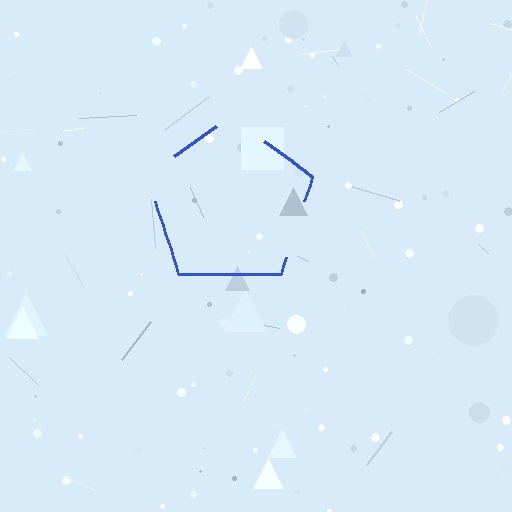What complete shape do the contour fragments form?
The contour fragments form a pentagon.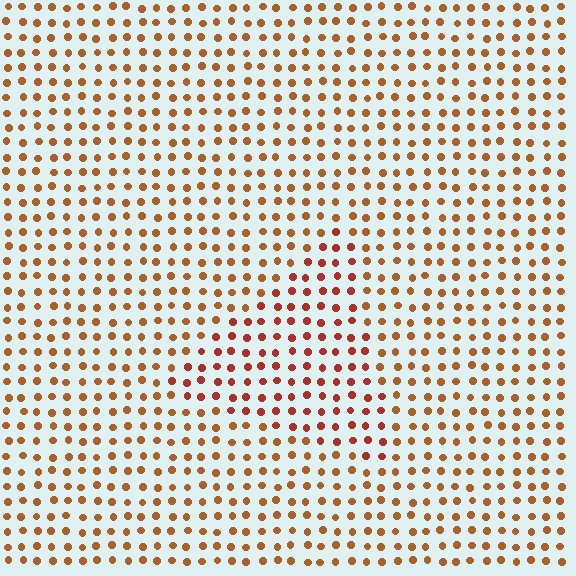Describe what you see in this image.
The image is filled with small brown elements in a uniform arrangement. A triangle-shaped region is visible where the elements are tinted to a slightly different hue, forming a subtle color boundary.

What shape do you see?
I see a triangle.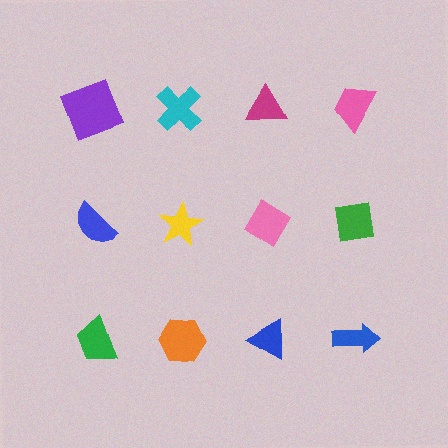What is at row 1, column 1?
A purple square.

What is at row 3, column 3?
A blue triangle.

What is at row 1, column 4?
A pink trapezoid.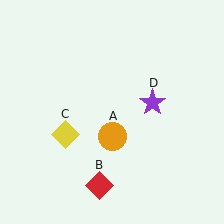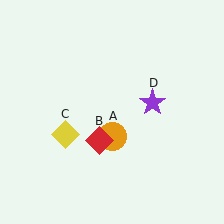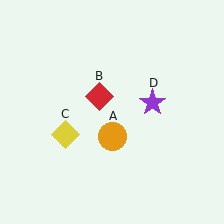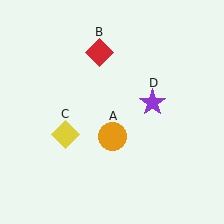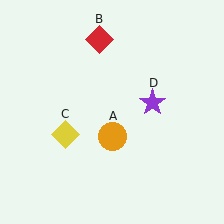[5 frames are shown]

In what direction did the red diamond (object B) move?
The red diamond (object B) moved up.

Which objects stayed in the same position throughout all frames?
Orange circle (object A) and yellow diamond (object C) and purple star (object D) remained stationary.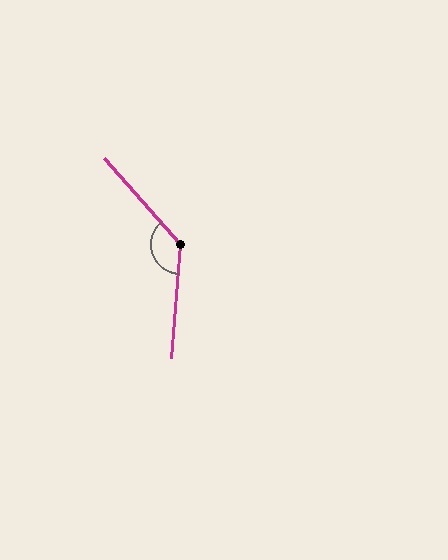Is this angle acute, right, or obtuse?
It is obtuse.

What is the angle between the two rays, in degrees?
Approximately 134 degrees.